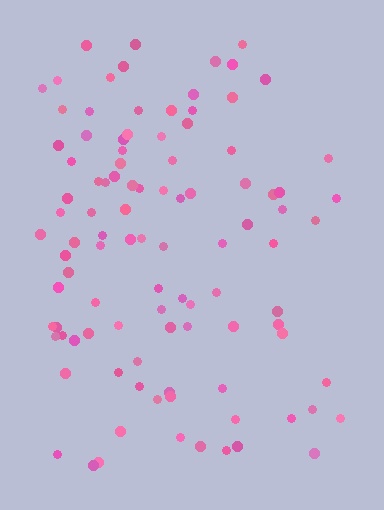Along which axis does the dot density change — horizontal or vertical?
Horizontal.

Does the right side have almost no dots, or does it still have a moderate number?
Still a moderate number, just noticeably fewer than the left.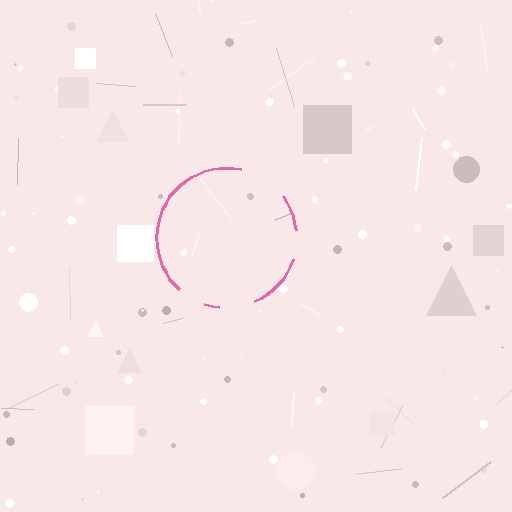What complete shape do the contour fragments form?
The contour fragments form a circle.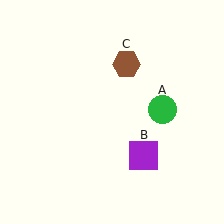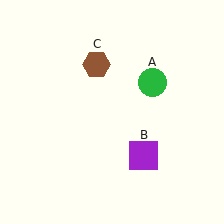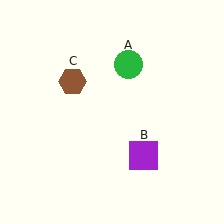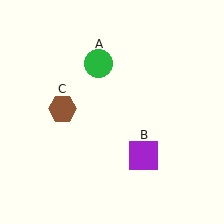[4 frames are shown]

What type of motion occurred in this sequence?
The green circle (object A), brown hexagon (object C) rotated counterclockwise around the center of the scene.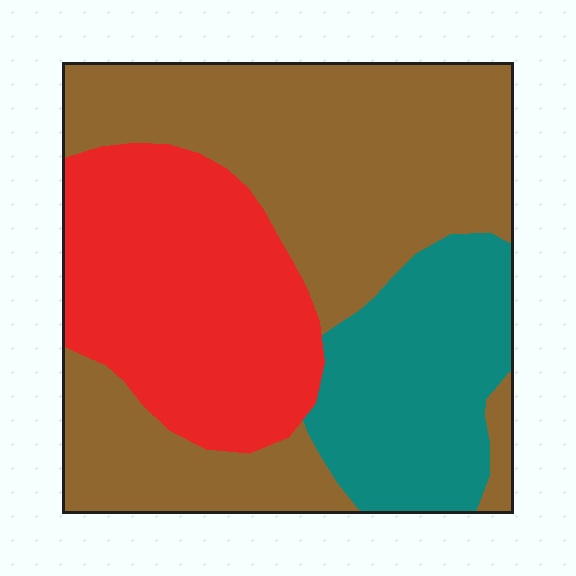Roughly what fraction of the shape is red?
Red covers 30% of the shape.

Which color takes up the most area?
Brown, at roughly 50%.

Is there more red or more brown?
Brown.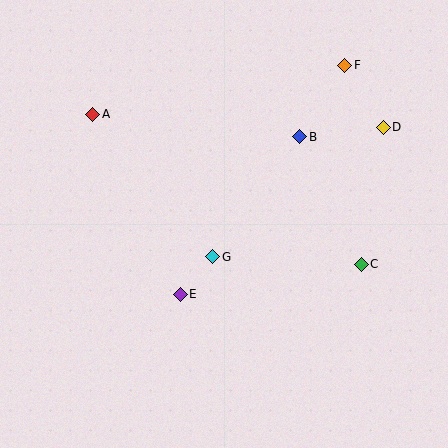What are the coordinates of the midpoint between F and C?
The midpoint between F and C is at (353, 165).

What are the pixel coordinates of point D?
Point D is at (383, 127).